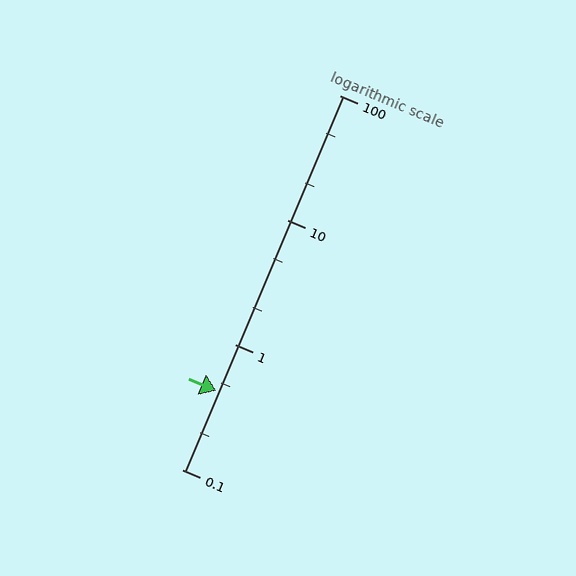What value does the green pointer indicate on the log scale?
The pointer indicates approximately 0.43.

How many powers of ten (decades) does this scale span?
The scale spans 3 decades, from 0.1 to 100.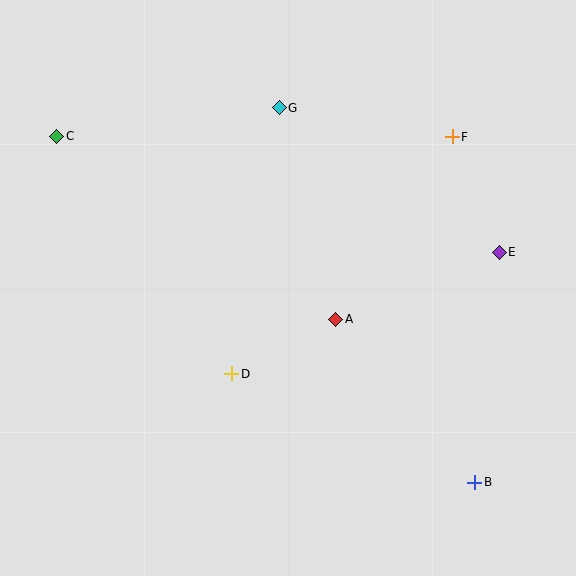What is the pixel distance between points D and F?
The distance between D and F is 324 pixels.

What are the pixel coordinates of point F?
Point F is at (452, 137).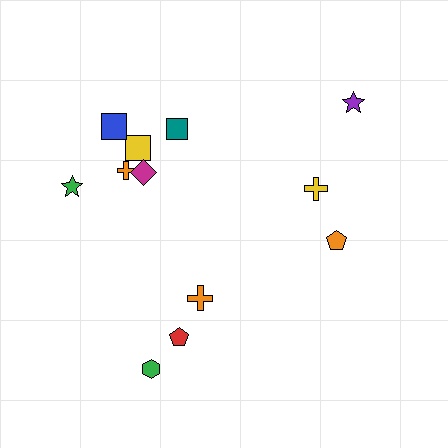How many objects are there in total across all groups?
There are 12 objects.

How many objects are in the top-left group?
There are 6 objects.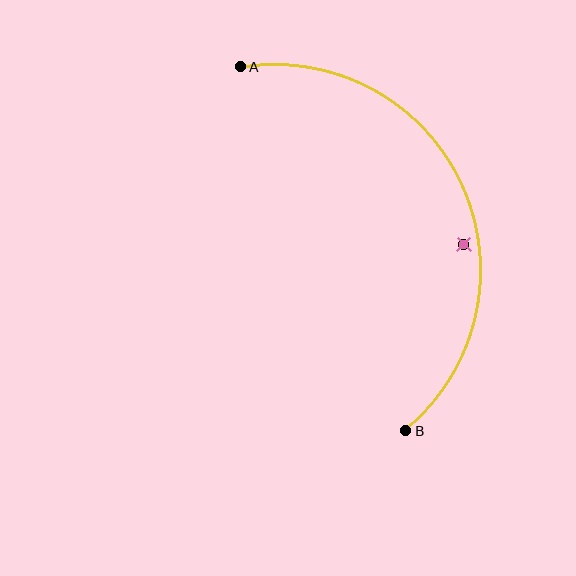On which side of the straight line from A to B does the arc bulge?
The arc bulges to the right of the straight line connecting A and B.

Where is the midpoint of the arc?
The arc midpoint is the point on the curve farthest from the straight line joining A and B. It sits to the right of that line.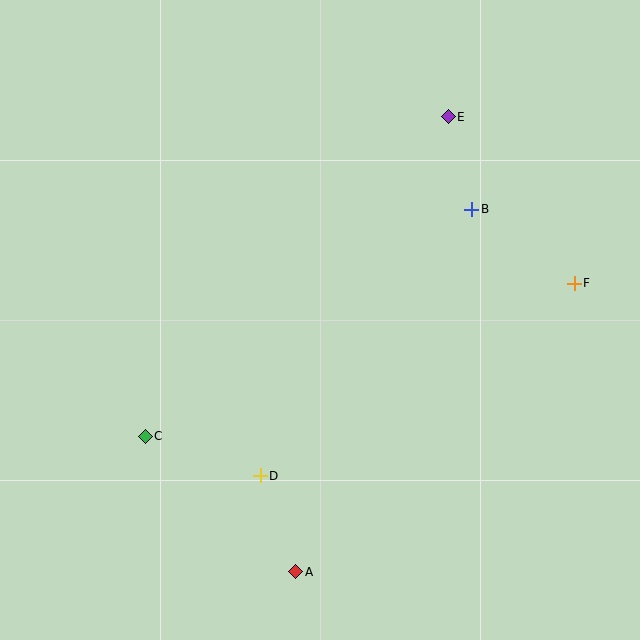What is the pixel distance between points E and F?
The distance between E and F is 209 pixels.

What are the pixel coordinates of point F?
Point F is at (574, 283).